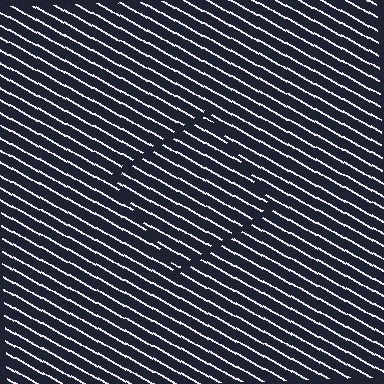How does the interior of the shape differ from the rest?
The interior of the shape contains the same grating, shifted by half a period — the contour is defined by the phase discontinuity where line-ends from the inner and outer gratings abut.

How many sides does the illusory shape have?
4 sides — the line-ends trace a square.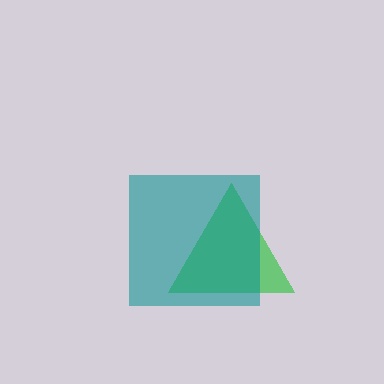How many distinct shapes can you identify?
There are 2 distinct shapes: a green triangle, a teal square.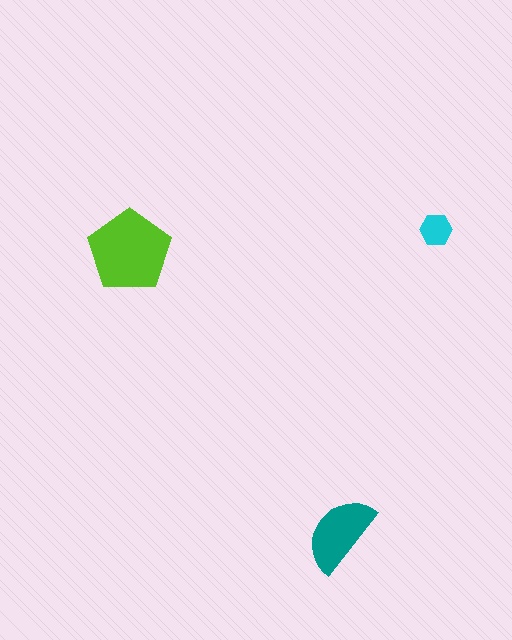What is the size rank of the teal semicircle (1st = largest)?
2nd.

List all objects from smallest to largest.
The cyan hexagon, the teal semicircle, the lime pentagon.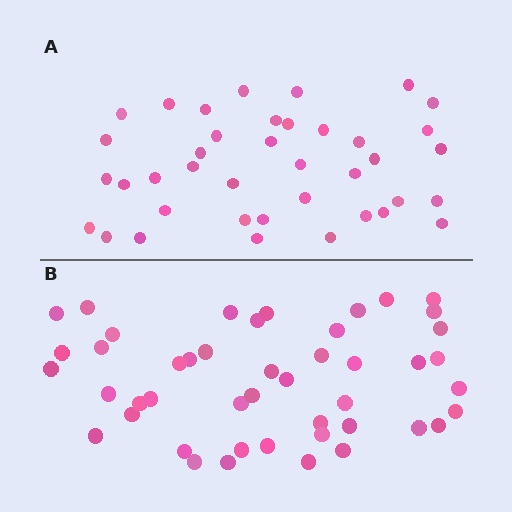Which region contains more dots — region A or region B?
Region B (the bottom region) has more dots.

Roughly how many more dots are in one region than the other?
Region B has roughly 8 or so more dots than region A.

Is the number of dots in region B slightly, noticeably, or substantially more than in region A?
Region B has only slightly more — the two regions are fairly close. The ratio is roughly 1.2 to 1.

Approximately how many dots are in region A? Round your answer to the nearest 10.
About 40 dots. (The exact count is 39, which rounds to 40.)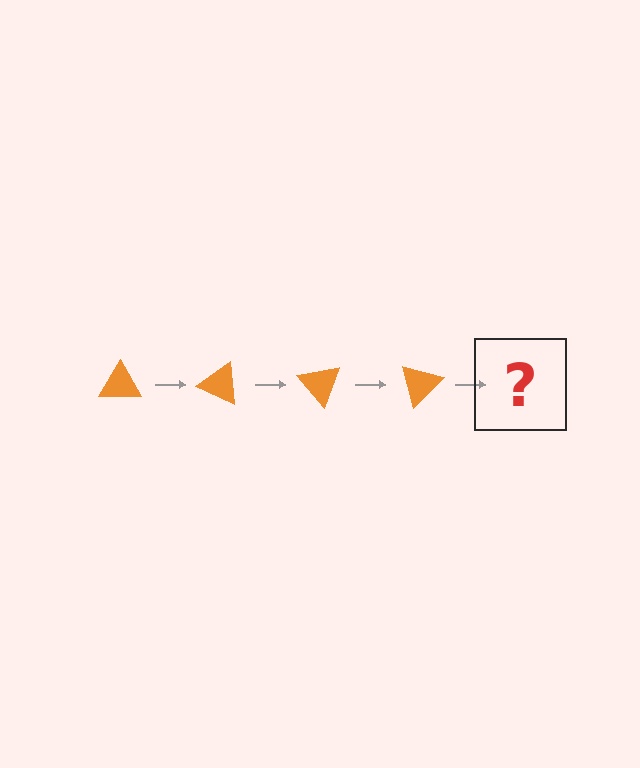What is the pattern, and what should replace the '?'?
The pattern is that the triangle rotates 25 degrees each step. The '?' should be an orange triangle rotated 100 degrees.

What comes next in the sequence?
The next element should be an orange triangle rotated 100 degrees.